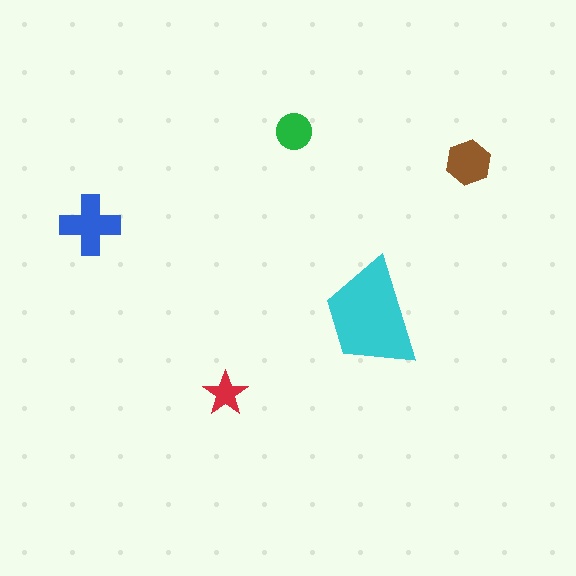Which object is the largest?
The cyan trapezoid.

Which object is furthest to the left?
The blue cross is leftmost.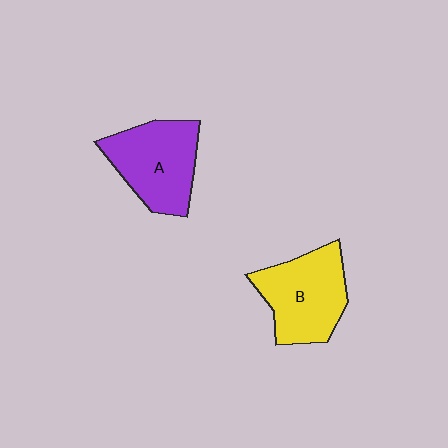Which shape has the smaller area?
Shape A (purple).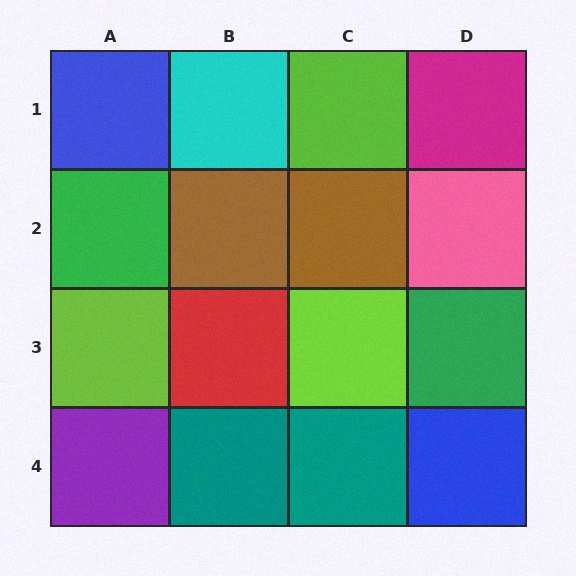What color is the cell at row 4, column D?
Blue.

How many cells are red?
1 cell is red.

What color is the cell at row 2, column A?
Green.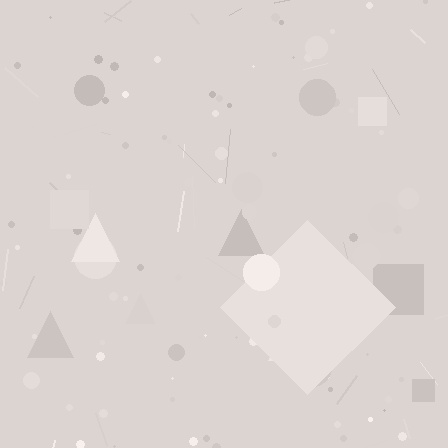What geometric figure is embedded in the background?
A diamond is embedded in the background.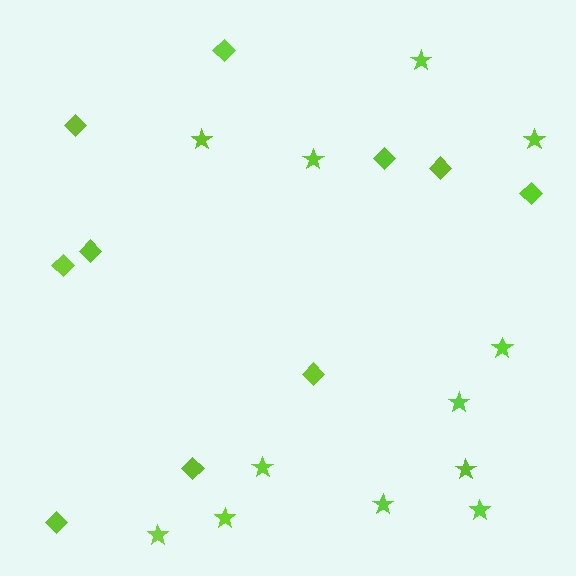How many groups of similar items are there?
There are 2 groups: one group of stars (12) and one group of diamonds (10).